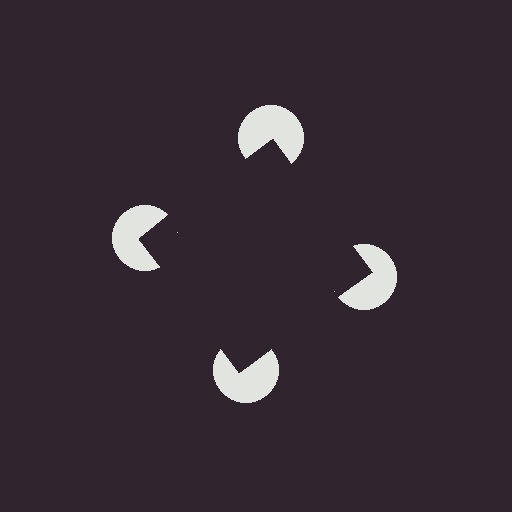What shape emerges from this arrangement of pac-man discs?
An illusory square — its edges are inferred from the aligned wedge cuts in the pac-man discs, not physically drawn.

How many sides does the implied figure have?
4 sides.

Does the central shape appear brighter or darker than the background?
It typically appears slightly darker than the background, even though no actual brightness change is drawn.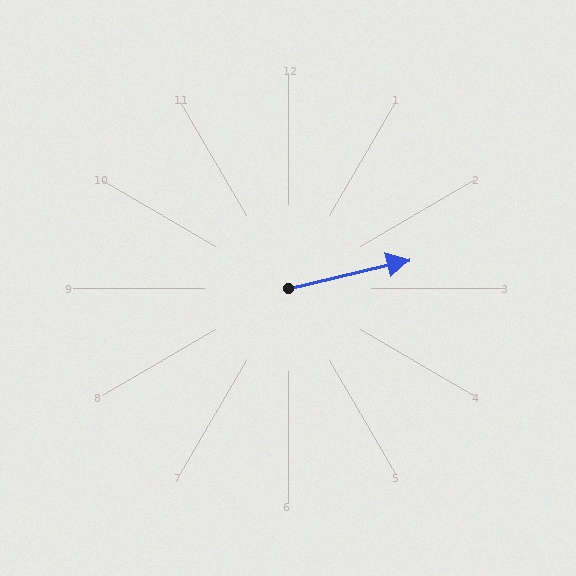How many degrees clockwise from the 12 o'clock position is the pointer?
Approximately 77 degrees.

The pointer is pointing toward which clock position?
Roughly 3 o'clock.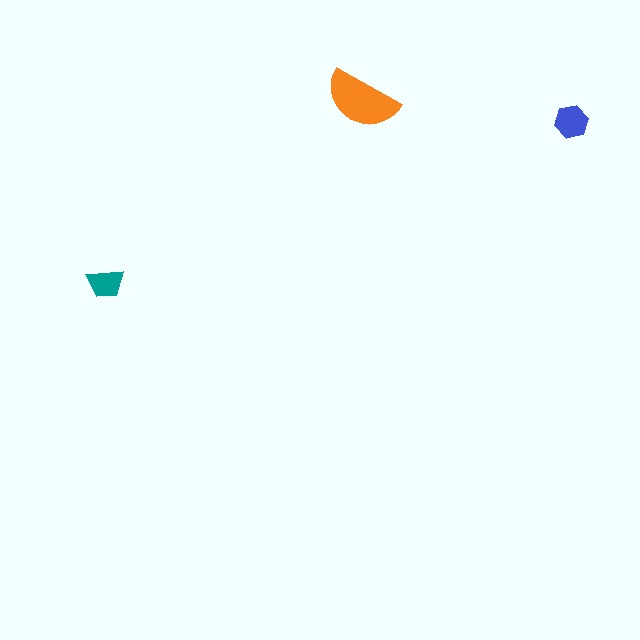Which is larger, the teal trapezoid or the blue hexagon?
The blue hexagon.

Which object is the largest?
The orange semicircle.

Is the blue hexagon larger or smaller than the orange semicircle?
Smaller.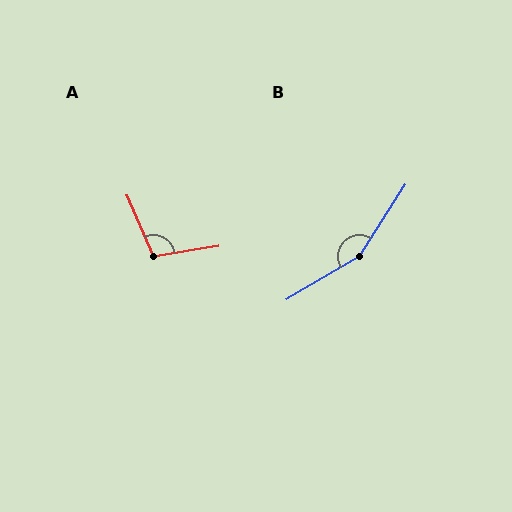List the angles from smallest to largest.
A (104°), B (153°).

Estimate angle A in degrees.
Approximately 104 degrees.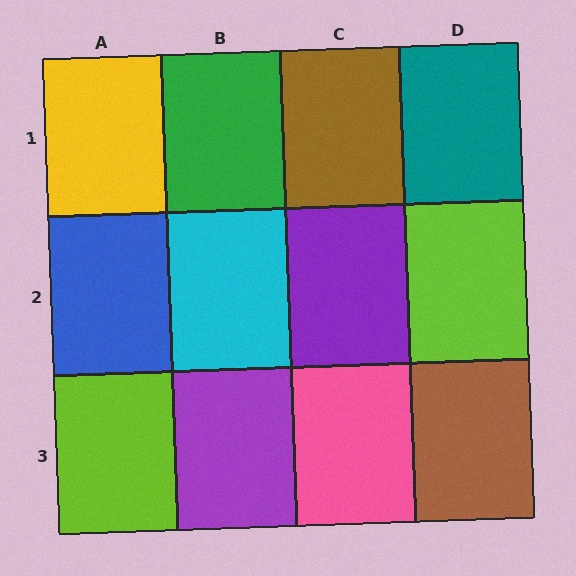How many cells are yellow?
1 cell is yellow.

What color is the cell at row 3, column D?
Brown.